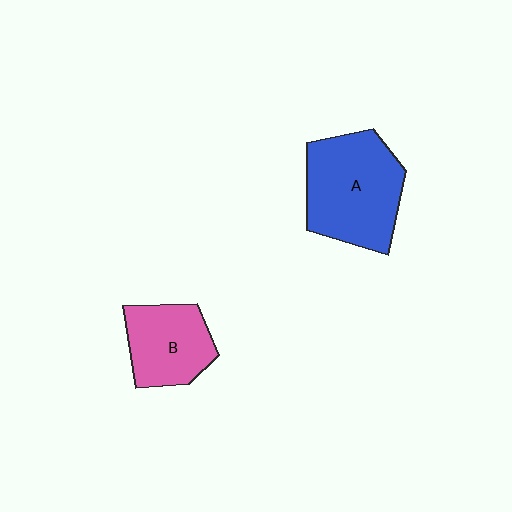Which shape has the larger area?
Shape A (blue).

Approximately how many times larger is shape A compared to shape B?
Approximately 1.5 times.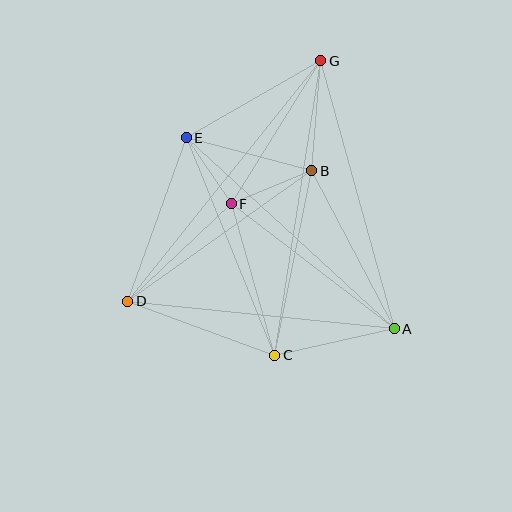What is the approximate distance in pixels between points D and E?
The distance between D and E is approximately 174 pixels.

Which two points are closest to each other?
Points E and F are closest to each other.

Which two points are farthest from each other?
Points D and G are farthest from each other.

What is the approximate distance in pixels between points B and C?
The distance between B and C is approximately 188 pixels.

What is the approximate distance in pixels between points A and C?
The distance between A and C is approximately 122 pixels.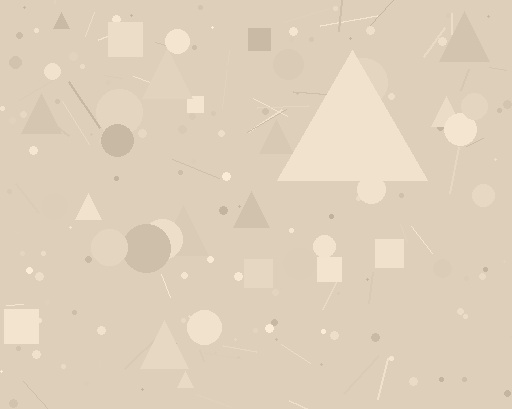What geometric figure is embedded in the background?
A triangle is embedded in the background.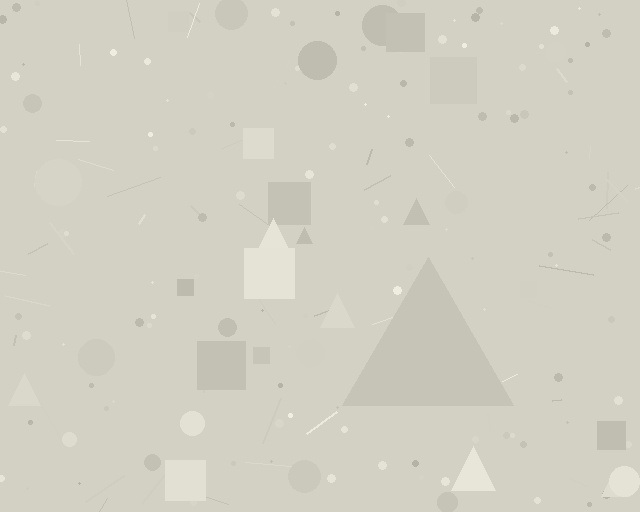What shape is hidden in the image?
A triangle is hidden in the image.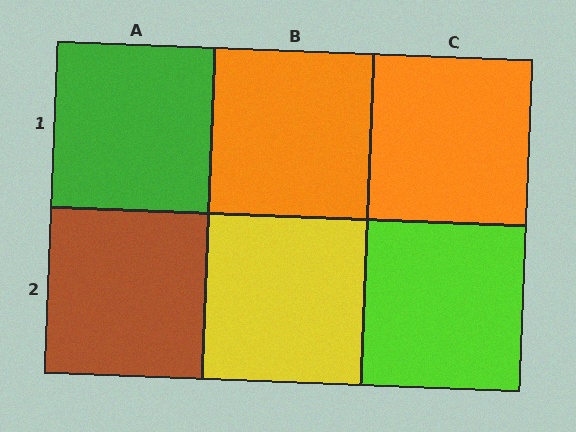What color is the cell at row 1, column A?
Green.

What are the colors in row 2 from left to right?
Brown, yellow, lime.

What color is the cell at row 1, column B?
Orange.